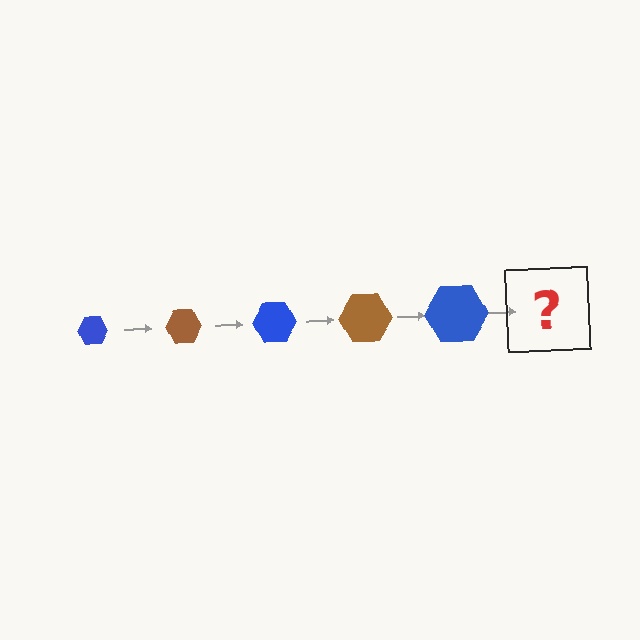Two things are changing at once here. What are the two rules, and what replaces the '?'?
The two rules are that the hexagon grows larger each step and the color cycles through blue and brown. The '?' should be a brown hexagon, larger than the previous one.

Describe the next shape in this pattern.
It should be a brown hexagon, larger than the previous one.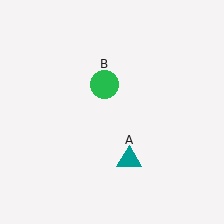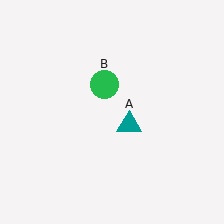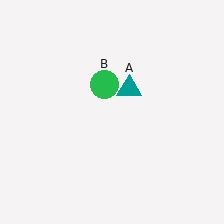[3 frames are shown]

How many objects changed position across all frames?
1 object changed position: teal triangle (object A).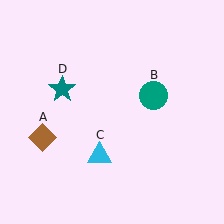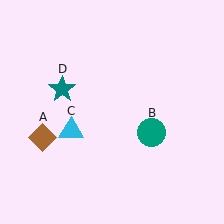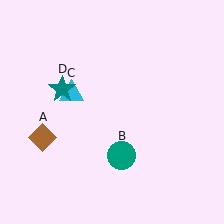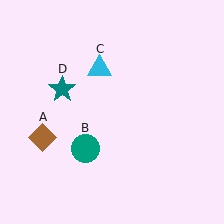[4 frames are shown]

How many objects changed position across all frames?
2 objects changed position: teal circle (object B), cyan triangle (object C).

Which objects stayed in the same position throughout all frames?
Brown diamond (object A) and teal star (object D) remained stationary.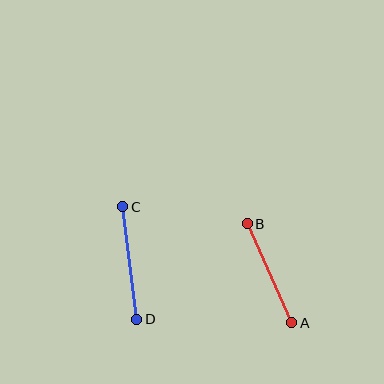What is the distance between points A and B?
The distance is approximately 109 pixels.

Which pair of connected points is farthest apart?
Points C and D are farthest apart.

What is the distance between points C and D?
The distance is approximately 114 pixels.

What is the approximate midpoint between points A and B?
The midpoint is at approximately (269, 273) pixels.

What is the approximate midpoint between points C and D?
The midpoint is at approximately (130, 263) pixels.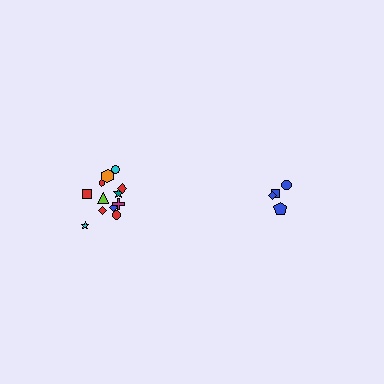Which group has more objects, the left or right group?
The left group.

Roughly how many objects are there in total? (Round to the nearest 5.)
Roughly 15 objects in total.